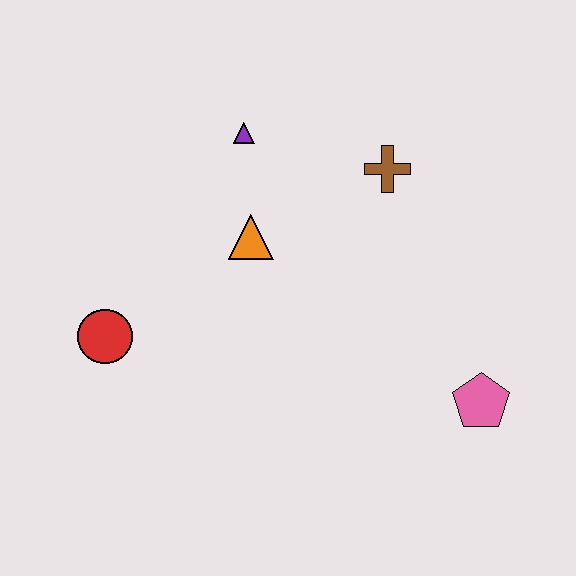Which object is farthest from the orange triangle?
The pink pentagon is farthest from the orange triangle.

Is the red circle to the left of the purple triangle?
Yes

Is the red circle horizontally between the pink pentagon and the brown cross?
No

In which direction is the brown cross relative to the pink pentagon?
The brown cross is above the pink pentagon.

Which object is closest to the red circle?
The orange triangle is closest to the red circle.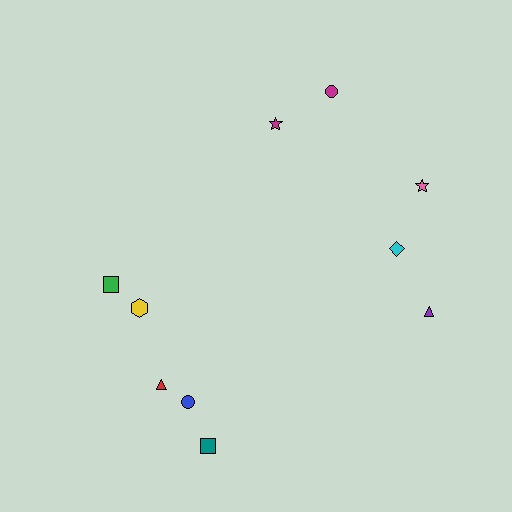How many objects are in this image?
There are 10 objects.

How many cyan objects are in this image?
There is 1 cyan object.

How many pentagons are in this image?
There are no pentagons.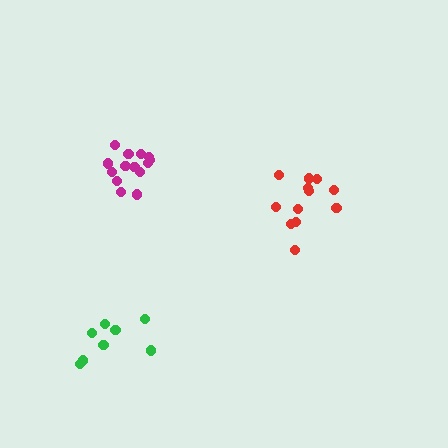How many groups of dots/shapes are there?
There are 3 groups.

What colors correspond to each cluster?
The clusters are colored: red, green, magenta.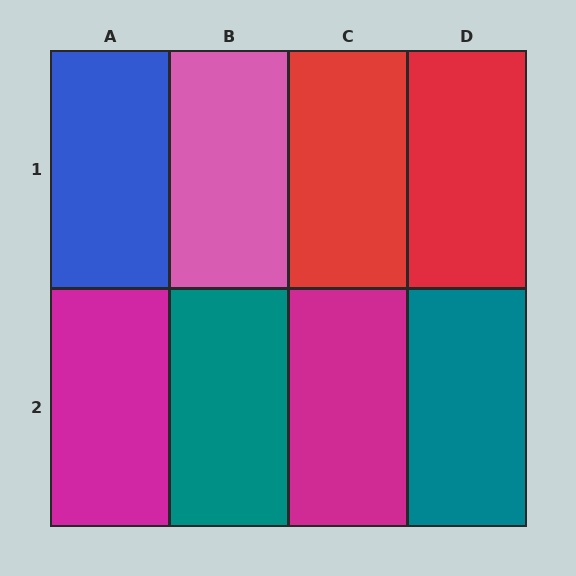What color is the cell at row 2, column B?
Teal.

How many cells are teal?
2 cells are teal.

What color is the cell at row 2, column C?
Magenta.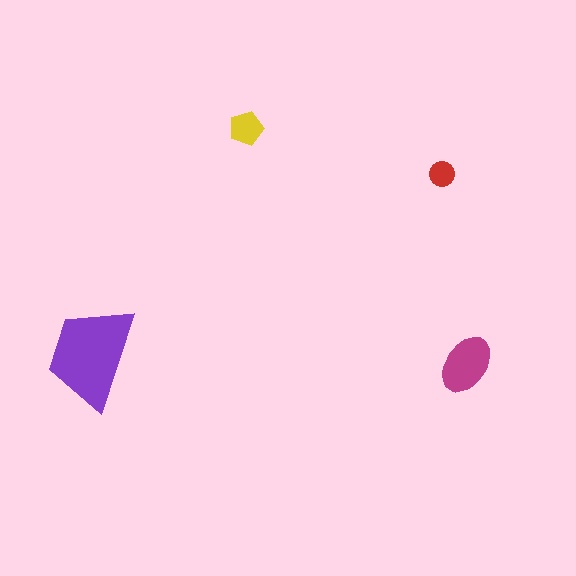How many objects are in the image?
There are 4 objects in the image.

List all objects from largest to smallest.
The purple trapezoid, the magenta ellipse, the yellow pentagon, the red circle.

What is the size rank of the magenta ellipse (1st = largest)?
2nd.